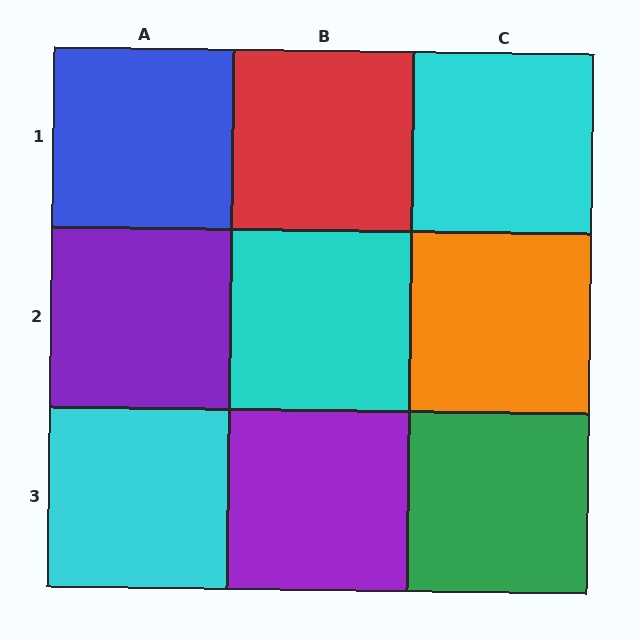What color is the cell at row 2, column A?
Purple.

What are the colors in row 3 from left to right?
Cyan, purple, green.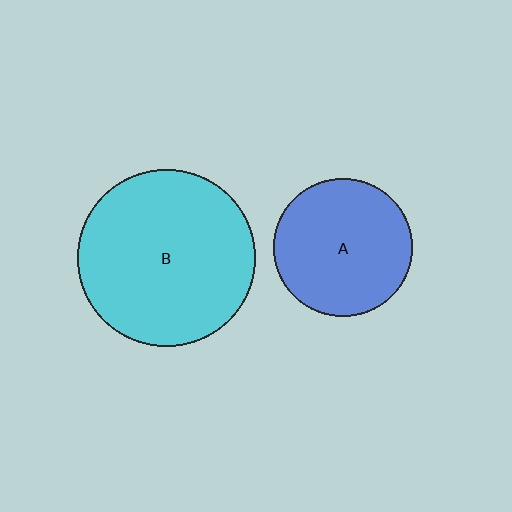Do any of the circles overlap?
No, none of the circles overlap.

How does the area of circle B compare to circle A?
Approximately 1.6 times.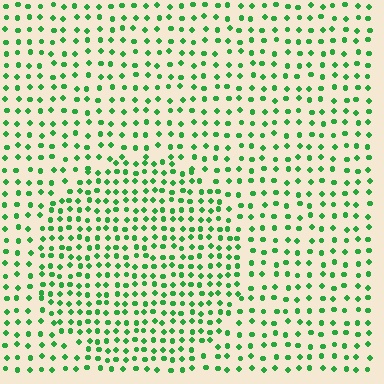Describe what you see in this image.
The image contains small green elements arranged at two different densities. A circle-shaped region is visible where the elements are more densely packed than the surrounding area.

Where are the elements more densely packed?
The elements are more densely packed inside the circle boundary.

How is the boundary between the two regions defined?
The boundary is defined by a change in element density (approximately 1.6x ratio). All elements are the same color, size, and shape.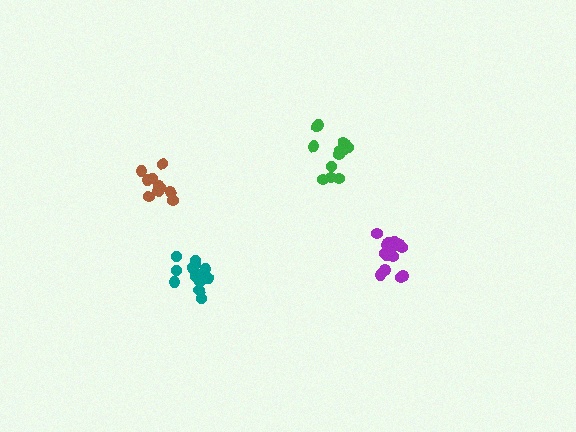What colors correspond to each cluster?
The clusters are colored: green, purple, teal, brown.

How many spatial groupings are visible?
There are 4 spatial groupings.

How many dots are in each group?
Group 1: 12 dots, Group 2: 14 dots, Group 3: 15 dots, Group 4: 10 dots (51 total).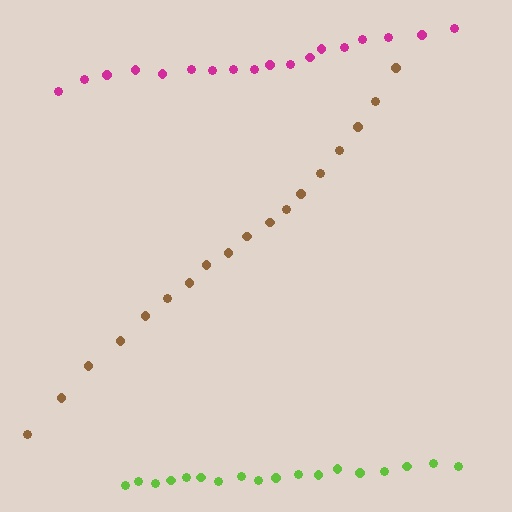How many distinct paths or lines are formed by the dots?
There are 3 distinct paths.